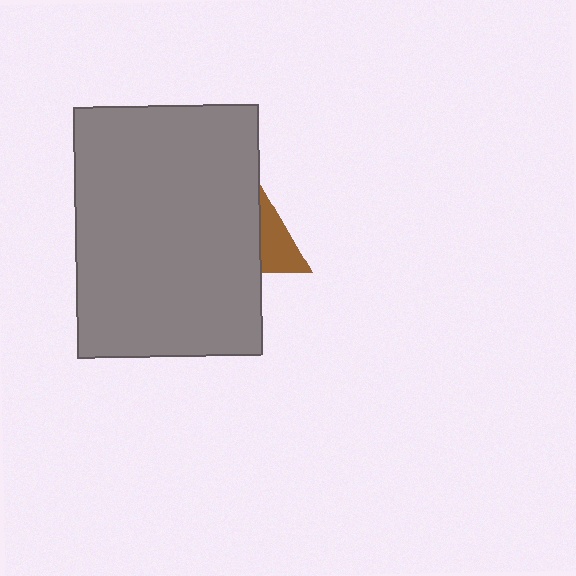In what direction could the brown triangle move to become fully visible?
The brown triangle could move right. That would shift it out from behind the gray rectangle entirely.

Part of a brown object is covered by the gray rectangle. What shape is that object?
It is a triangle.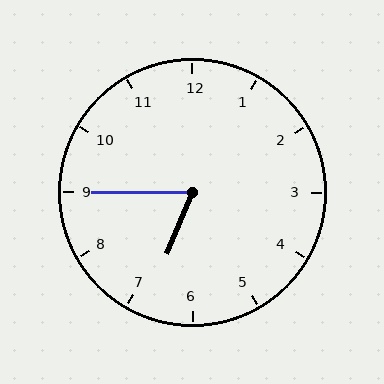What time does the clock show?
6:45.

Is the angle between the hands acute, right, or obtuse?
It is acute.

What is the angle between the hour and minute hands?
Approximately 68 degrees.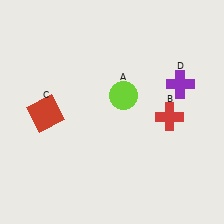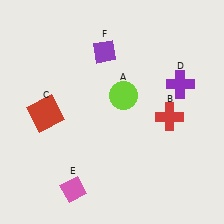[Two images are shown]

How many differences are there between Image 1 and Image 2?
There are 2 differences between the two images.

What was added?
A pink diamond (E), a purple diamond (F) were added in Image 2.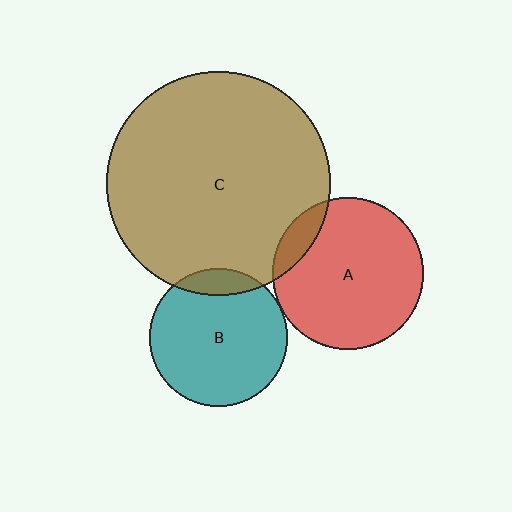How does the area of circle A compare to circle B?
Approximately 1.2 times.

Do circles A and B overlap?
Yes.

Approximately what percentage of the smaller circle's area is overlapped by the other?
Approximately 5%.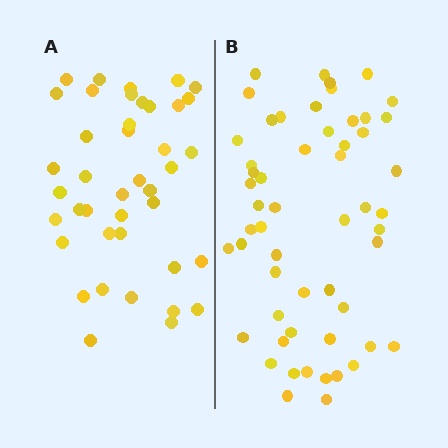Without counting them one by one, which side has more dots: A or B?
Region B (the right region) has more dots.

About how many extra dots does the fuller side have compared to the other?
Region B has approximately 15 more dots than region A.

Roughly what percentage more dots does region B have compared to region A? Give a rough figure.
About 35% more.